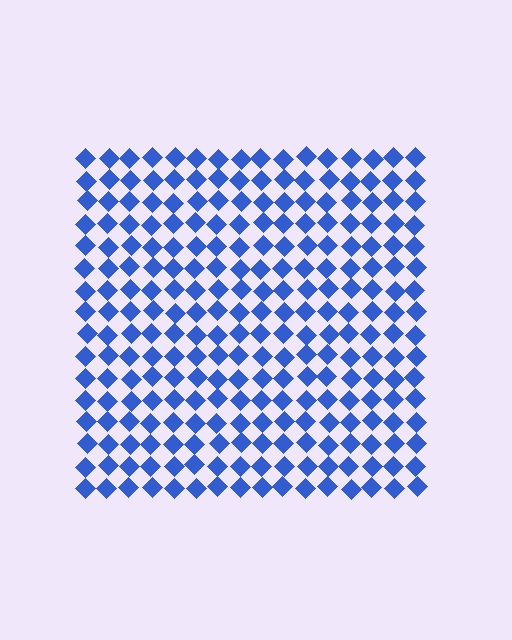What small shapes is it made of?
It is made of small diamonds.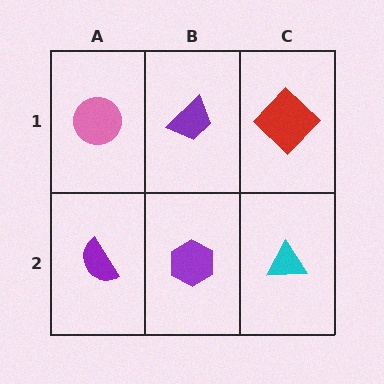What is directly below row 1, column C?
A cyan triangle.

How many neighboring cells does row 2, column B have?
3.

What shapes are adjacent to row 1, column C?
A cyan triangle (row 2, column C), a purple trapezoid (row 1, column B).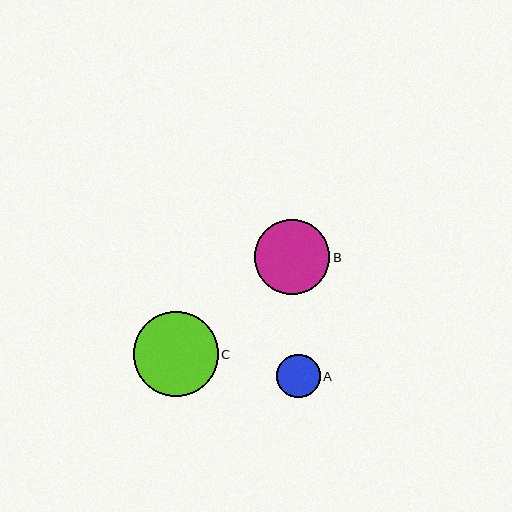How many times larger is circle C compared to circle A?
Circle C is approximately 1.9 times the size of circle A.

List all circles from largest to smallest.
From largest to smallest: C, B, A.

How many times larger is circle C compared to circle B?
Circle C is approximately 1.1 times the size of circle B.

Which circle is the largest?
Circle C is the largest with a size of approximately 84 pixels.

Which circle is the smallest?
Circle A is the smallest with a size of approximately 44 pixels.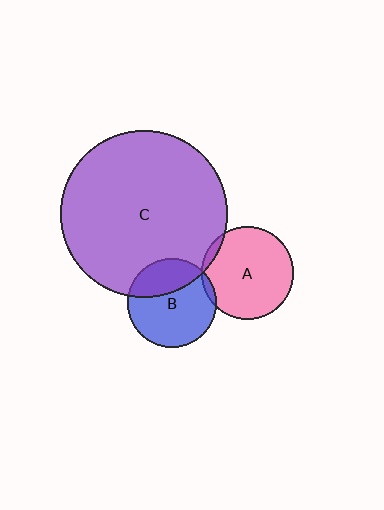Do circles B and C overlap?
Yes.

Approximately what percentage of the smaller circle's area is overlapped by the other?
Approximately 30%.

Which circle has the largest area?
Circle C (purple).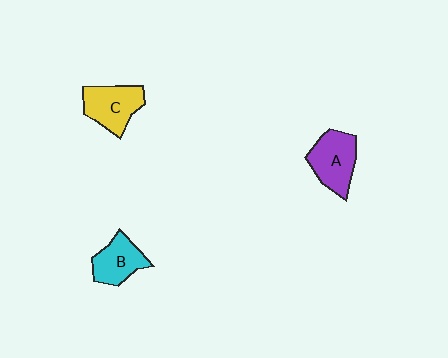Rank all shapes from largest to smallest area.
From largest to smallest: A (purple), C (yellow), B (cyan).